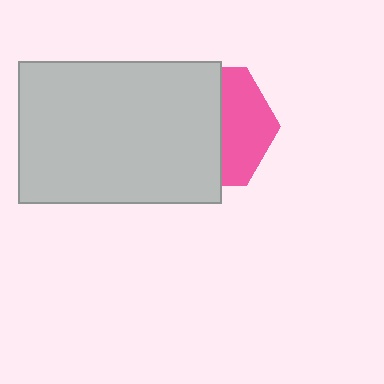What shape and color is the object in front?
The object in front is a light gray rectangle.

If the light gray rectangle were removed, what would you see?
You would see the complete pink hexagon.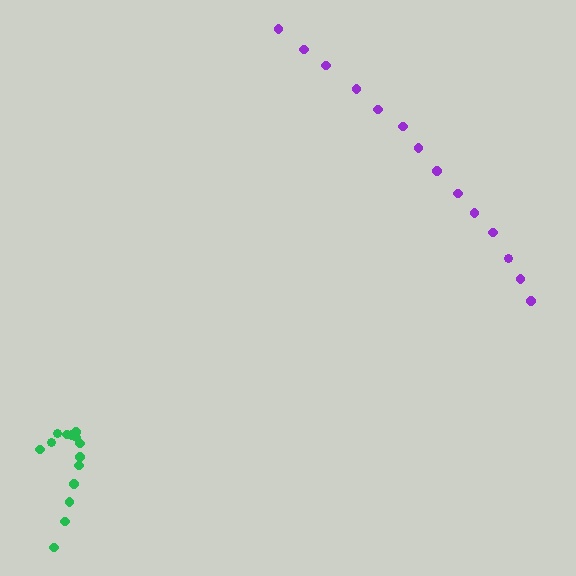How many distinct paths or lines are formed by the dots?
There are 2 distinct paths.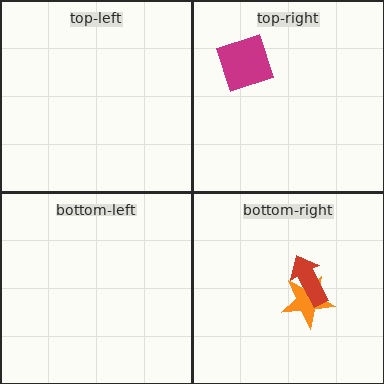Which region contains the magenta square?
The top-right region.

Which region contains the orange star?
The bottom-right region.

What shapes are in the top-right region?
The magenta square.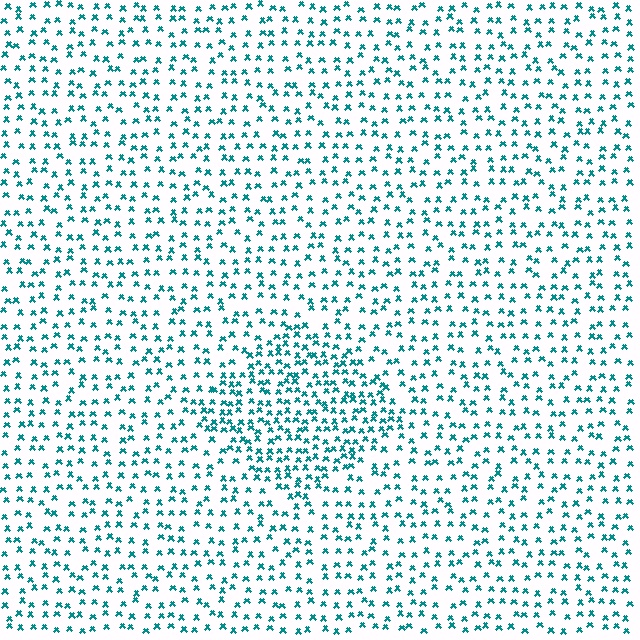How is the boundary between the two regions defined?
The boundary is defined by a change in element density (approximately 1.8x ratio). All elements are the same color, size, and shape.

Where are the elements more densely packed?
The elements are more densely packed inside the diamond boundary.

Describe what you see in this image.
The image contains small teal elements arranged at two different densities. A diamond-shaped region is visible where the elements are more densely packed than the surrounding area.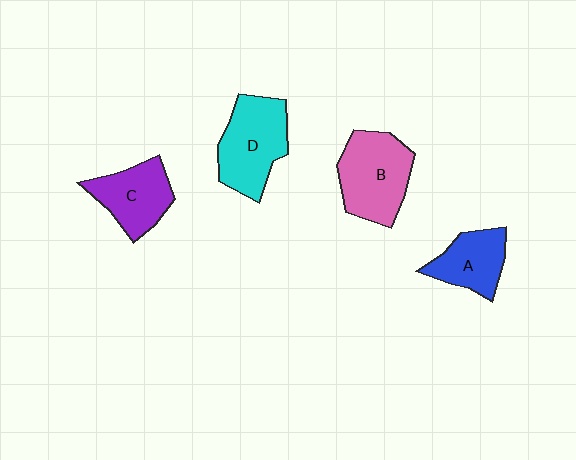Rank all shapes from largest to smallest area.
From largest to smallest: B (pink), D (cyan), C (purple), A (blue).